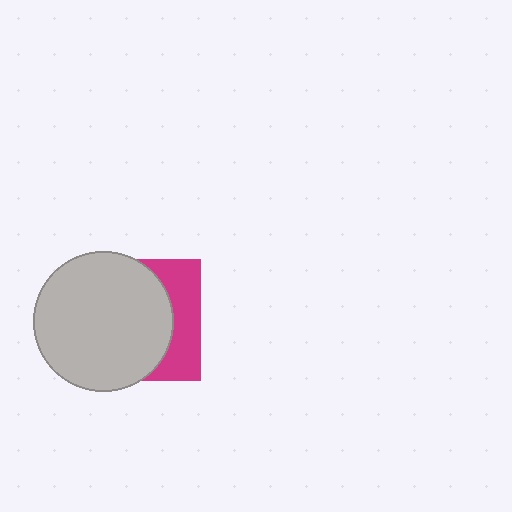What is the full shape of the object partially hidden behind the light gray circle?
The partially hidden object is a magenta square.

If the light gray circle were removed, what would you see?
You would see the complete magenta square.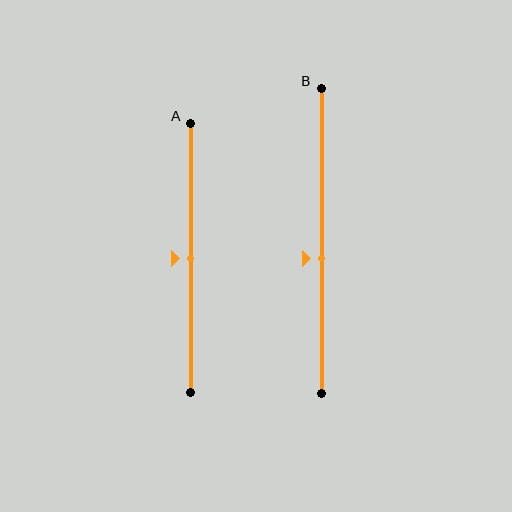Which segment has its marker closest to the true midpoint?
Segment A has its marker closest to the true midpoint.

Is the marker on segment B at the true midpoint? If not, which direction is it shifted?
No, the marker on segment B is shifted downward by about 6% of the segment length.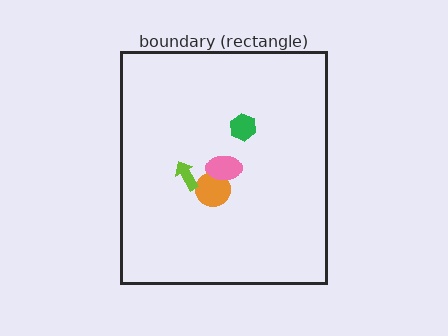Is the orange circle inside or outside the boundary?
Inside.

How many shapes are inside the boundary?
4 inside, 0 outside.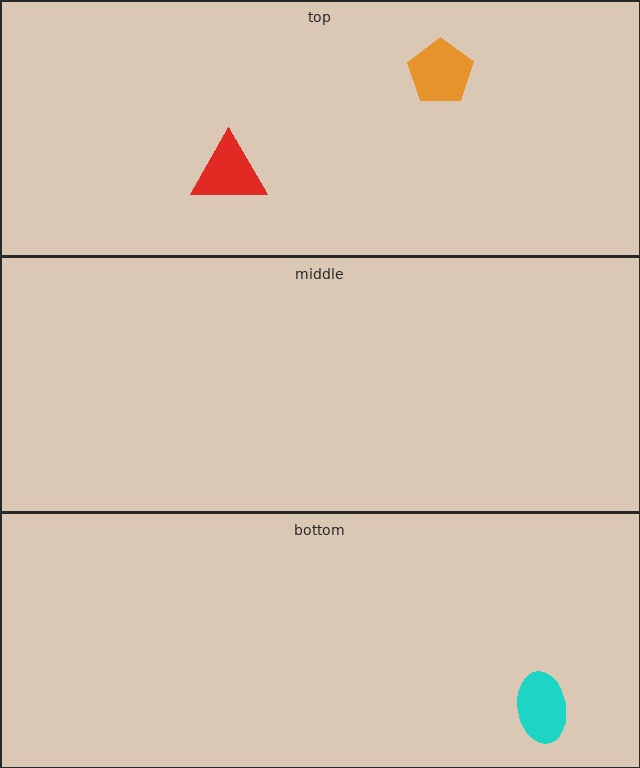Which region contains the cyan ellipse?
The bottom region.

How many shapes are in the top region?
2.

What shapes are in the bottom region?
The cyan ellipse.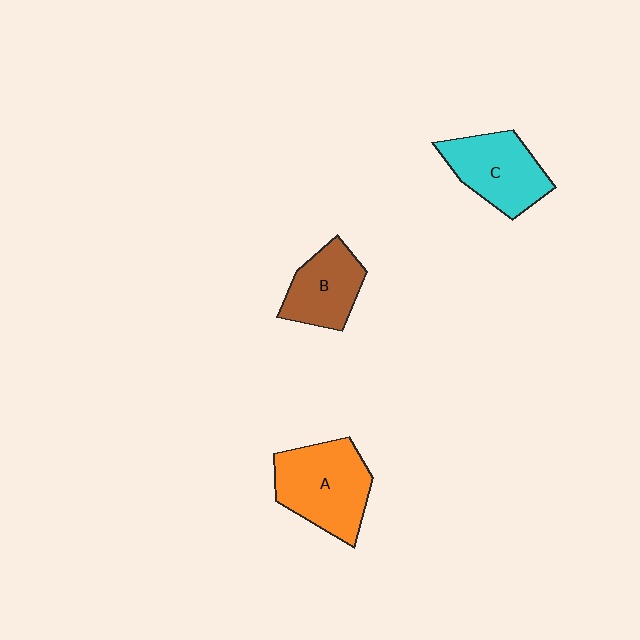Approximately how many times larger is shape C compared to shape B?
Approximately 1.2 times.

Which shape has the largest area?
Shape A (orange).